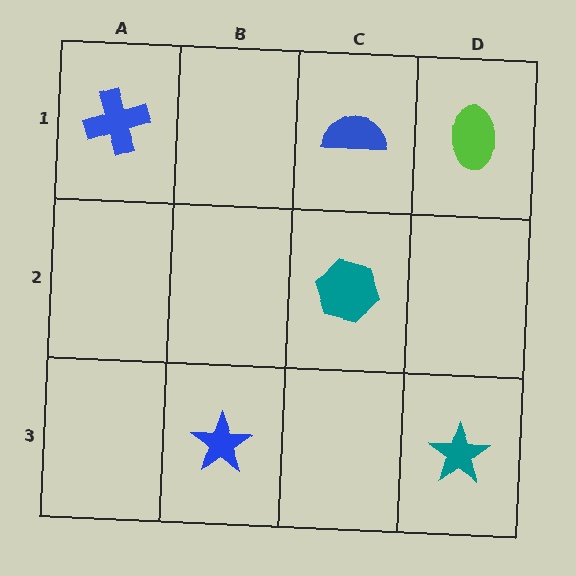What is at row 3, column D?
A teal star.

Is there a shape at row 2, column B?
No, that cell is empty.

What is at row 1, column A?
A blue cross.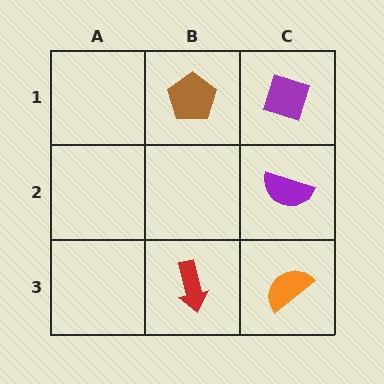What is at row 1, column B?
A brown pentagon.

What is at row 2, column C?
A purple semicircle.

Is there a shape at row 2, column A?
No, that cell is empty.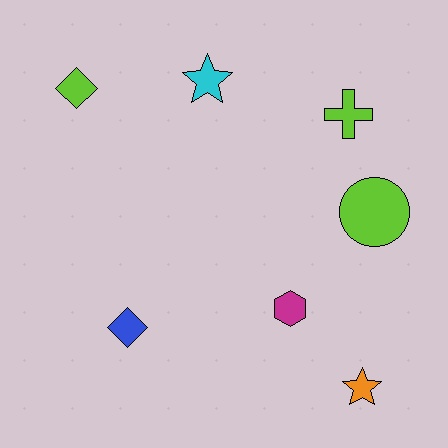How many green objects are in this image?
There are no green objects.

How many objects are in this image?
There are 7 objects.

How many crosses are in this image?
There is 1 cross.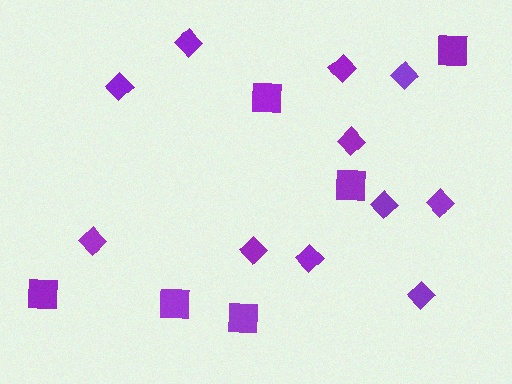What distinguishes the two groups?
There are 2 groups: one group of diamonds (11) and one group of squares (6).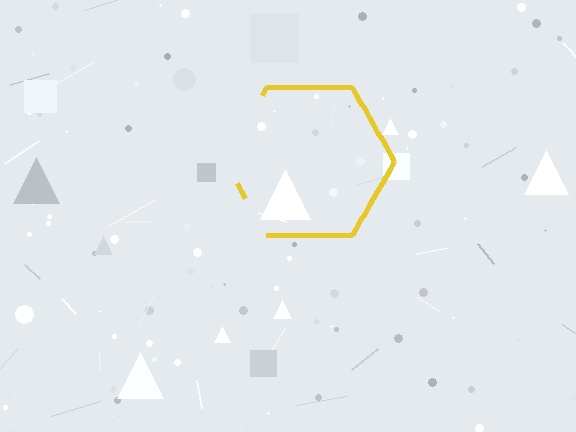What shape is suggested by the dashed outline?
The dashed outline suggests a hexagon.